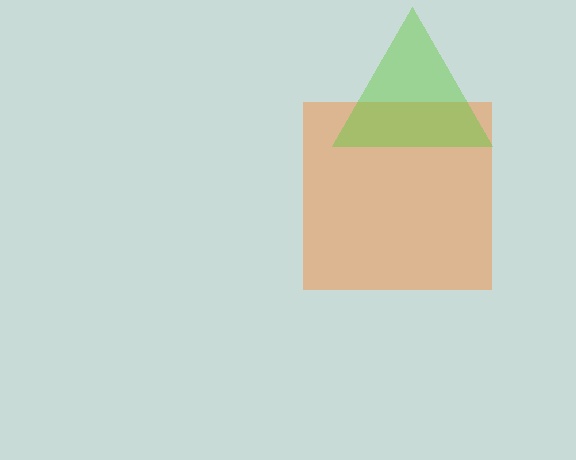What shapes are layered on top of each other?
The layered shapes are: an orange square, a lime triangle.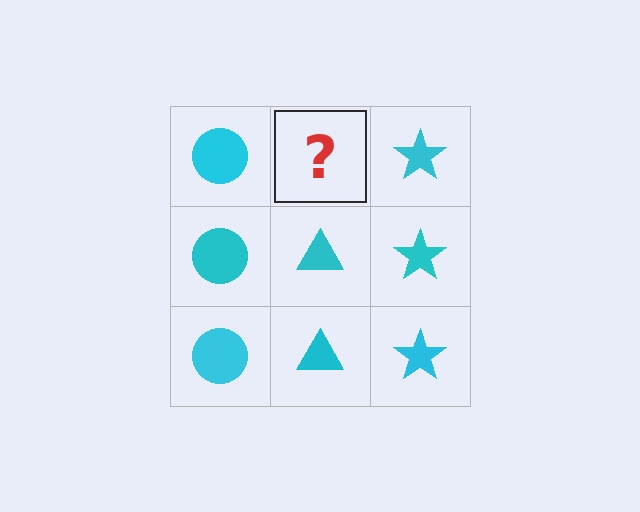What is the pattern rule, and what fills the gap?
The rule is that each column has a consistent shape. The gap should be filled with a cyan triangle.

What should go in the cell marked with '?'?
The missing cell should contain a cyan triangle.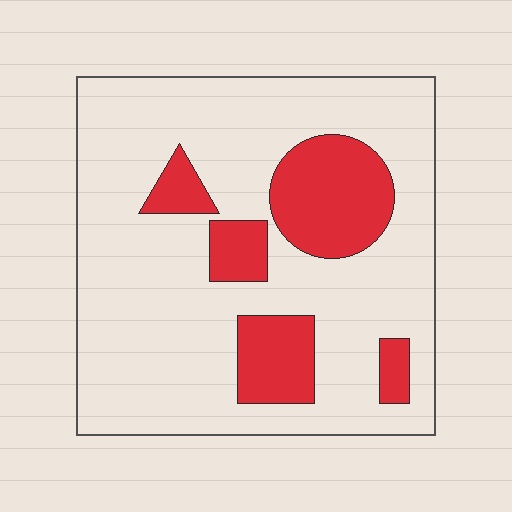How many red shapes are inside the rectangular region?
5.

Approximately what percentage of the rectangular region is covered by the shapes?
Approximately 20%.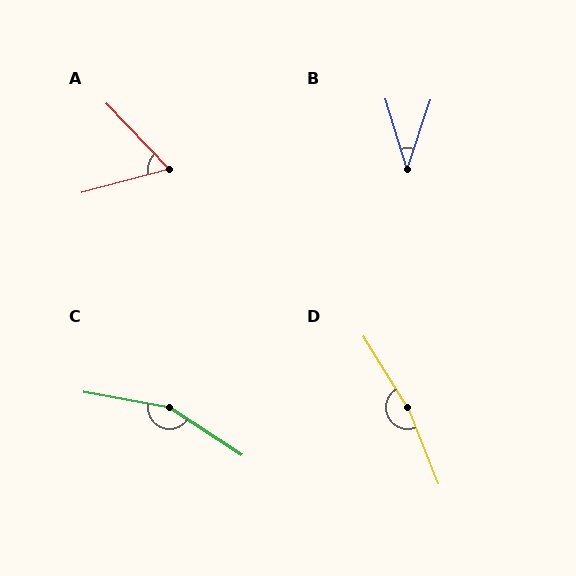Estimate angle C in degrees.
Approximately 157 degrees.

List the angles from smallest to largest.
B (36°), A (61°), C (157°), D (170°).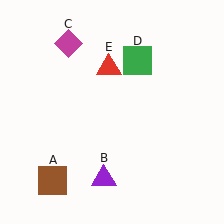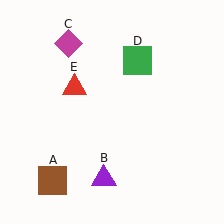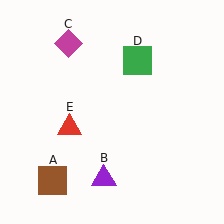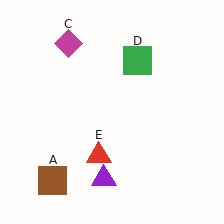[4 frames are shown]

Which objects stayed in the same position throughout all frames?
Brown square (object A) and purple triangle (object B) and magenta diamond (object C) and green square (object D) remained stationary.